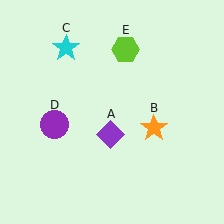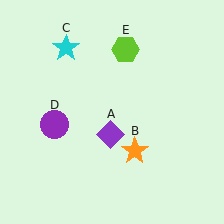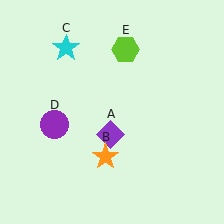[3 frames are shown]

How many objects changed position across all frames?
1 object changed position: orange star (object B).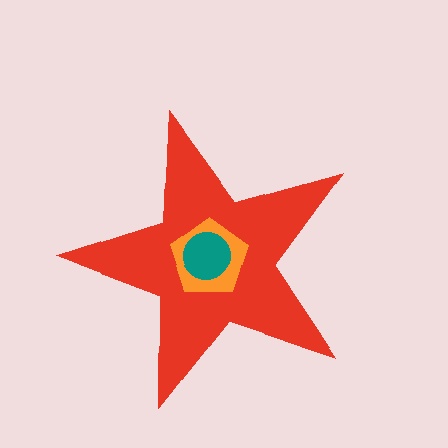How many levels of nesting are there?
3.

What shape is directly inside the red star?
The orange pentagon.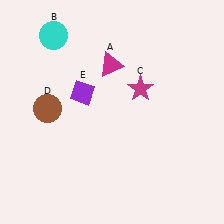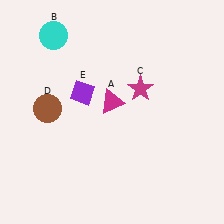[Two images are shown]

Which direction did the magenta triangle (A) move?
The magenta triangle (A) moved down.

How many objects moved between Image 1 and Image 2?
1 object moved between the two images.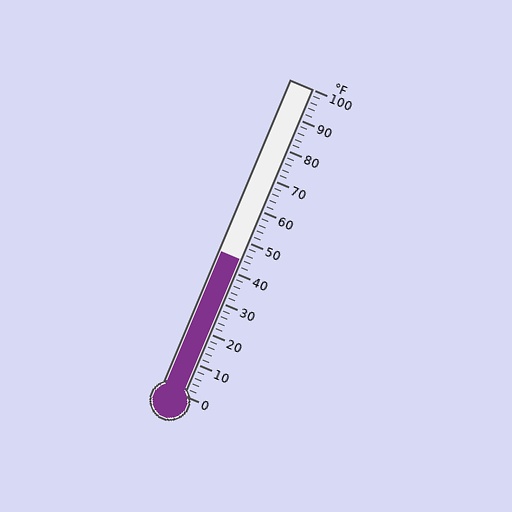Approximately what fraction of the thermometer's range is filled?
The thermometer is filled to approximately 45% of its range.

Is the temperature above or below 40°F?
The temperature is above 40°F.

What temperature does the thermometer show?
The thermometer shows approximately 44°F.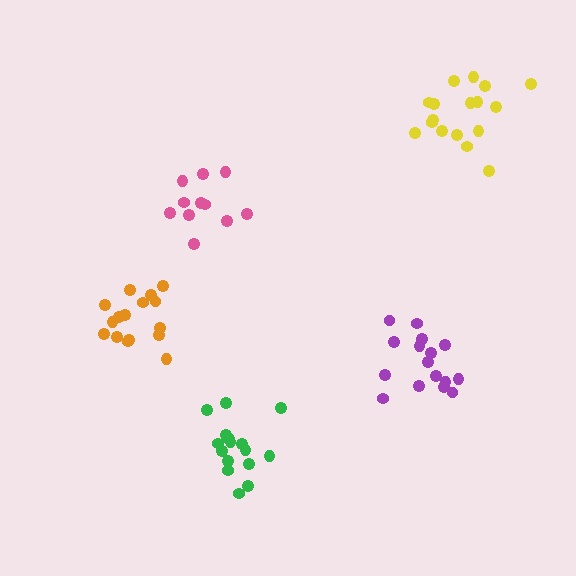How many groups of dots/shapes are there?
There are 5 groups.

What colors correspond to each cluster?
The clusters are colored: green, yellow, orange, pink, purple.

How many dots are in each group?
Group 1: 16 dots, Group 2: 17 dots, Group 3: 16 dots, Group 4: 11 dots, Group 5: 16 dots (76 total).